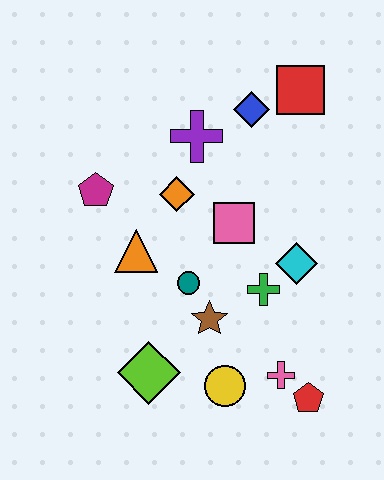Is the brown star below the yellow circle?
No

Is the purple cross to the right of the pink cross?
No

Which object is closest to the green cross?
The cyan diamond is closest to the green cross.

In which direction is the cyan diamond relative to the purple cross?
The cyan diamond is below the purple cross.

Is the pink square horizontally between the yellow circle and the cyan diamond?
Yes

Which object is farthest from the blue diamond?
The red pentagon is farthest from the blue diamond.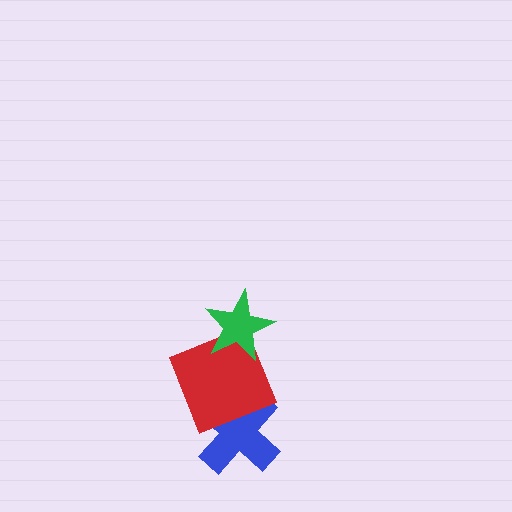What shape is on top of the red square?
The green star is on top of the red square.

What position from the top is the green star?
The green star is 1st from the top.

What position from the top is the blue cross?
The blue cross is 3rd from the top.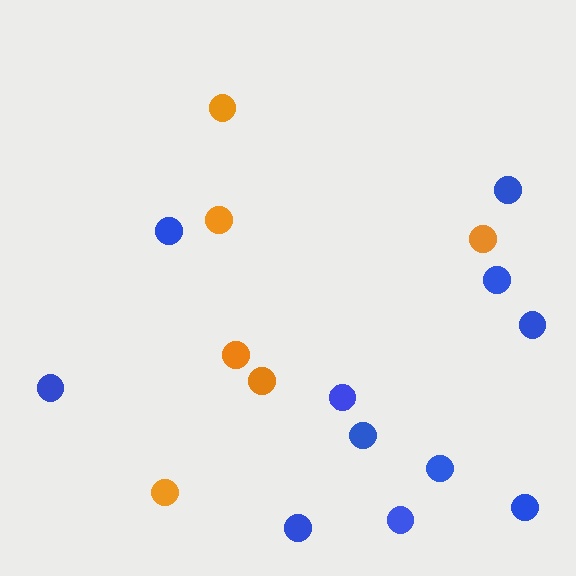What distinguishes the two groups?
There are 2 groups: one group of orange circles (6) and one group of blue circles (11).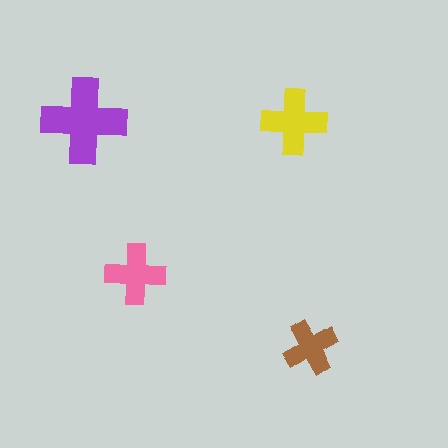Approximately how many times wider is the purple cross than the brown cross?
About 1.5 times wider.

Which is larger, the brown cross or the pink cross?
The pink one.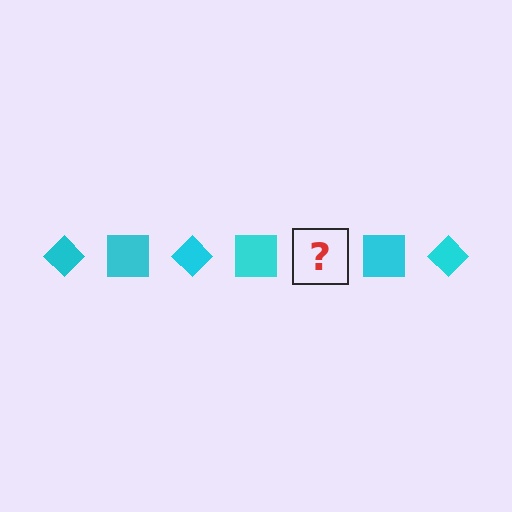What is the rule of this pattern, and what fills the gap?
The rule is that the pattern cycles through diamond, square shapes in cyan. The gap should be filled with a cyan diamond.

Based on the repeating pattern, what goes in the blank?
The blank should be a cyan diamond.